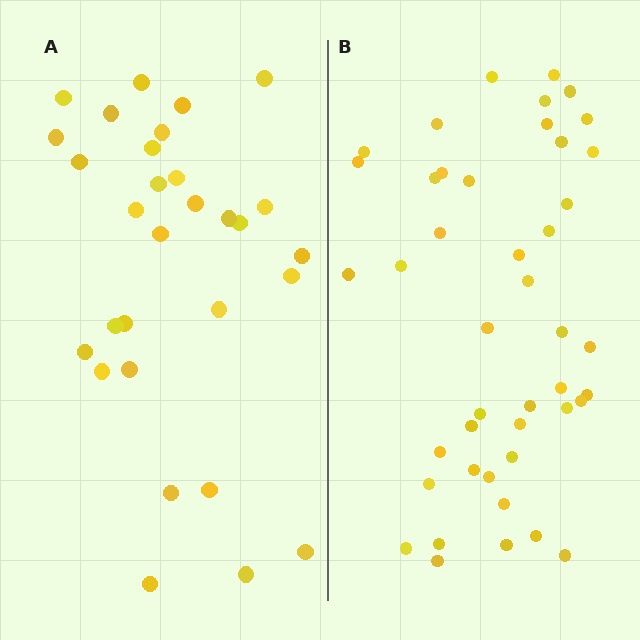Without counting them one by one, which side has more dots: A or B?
Region B (the right region) has more dots.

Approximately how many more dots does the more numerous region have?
Region B has approximately 15 more dots than region A.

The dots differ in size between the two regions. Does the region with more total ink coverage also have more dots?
No. Region A has more total ink coverage because its dots are larger, but region B actually contains more individual dots. Total area can be misleading — the number of items is what matters here.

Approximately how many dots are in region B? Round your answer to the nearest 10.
About 40 dots. (The exact count is 44, which rounds to 40.)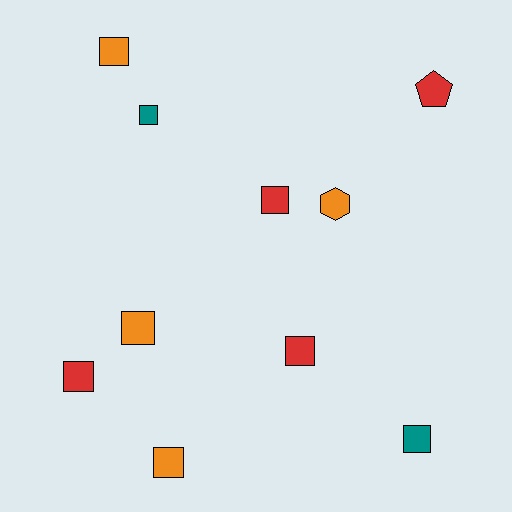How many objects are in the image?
There are 10 objects.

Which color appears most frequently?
Red, with 4 objects.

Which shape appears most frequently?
Square, with 8 objects.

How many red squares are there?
There are 3 red squares.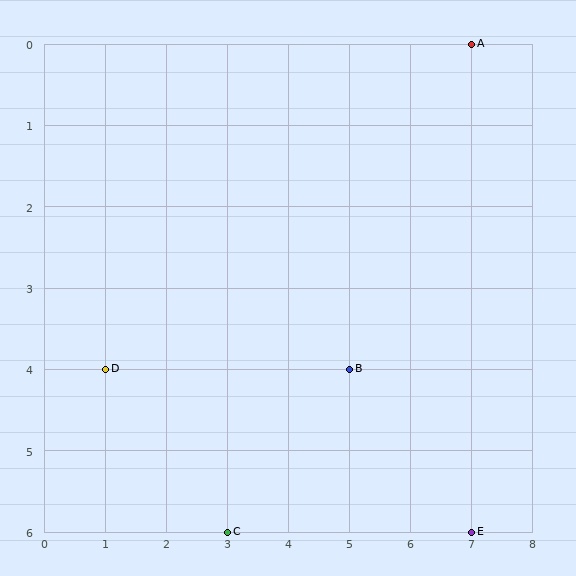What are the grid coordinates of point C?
Point C is at grid coordinates (3, 6).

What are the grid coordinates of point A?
Point A is at grid coordinates (7, 0).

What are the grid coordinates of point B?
Point B is at grid coordinates (5, 4).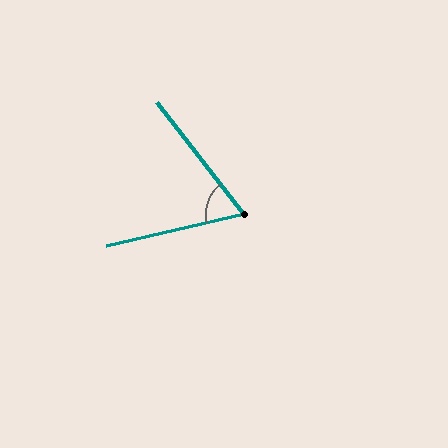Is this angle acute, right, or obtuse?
It is acute.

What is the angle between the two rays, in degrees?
Approximately 65 degrees.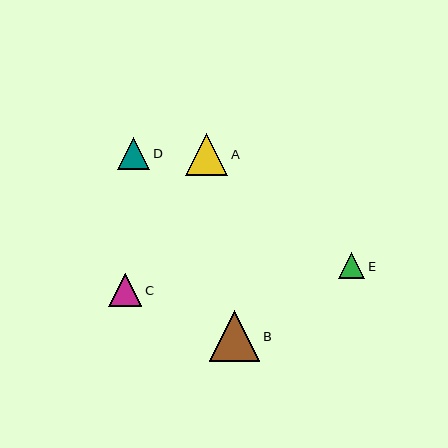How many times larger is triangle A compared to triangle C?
Triangle A is approximately 1.3 times the size of triangle C.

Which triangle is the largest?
Triangle B is the largest with a size of approximately 51 pixels.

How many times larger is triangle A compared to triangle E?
Triangle A is approximately 1.6 times the size of triangle E.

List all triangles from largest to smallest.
From largest to smallest: B, A, C, D, E.